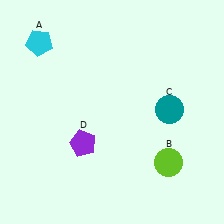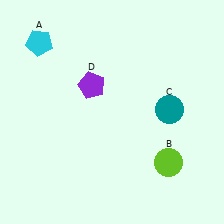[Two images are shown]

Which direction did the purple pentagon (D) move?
The purple pentagon (D) moved up.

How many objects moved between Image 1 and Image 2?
1 object moved between the two images.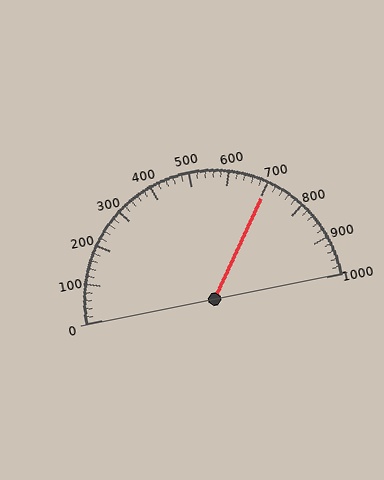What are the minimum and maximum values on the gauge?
The gauge ranges from 0 to 1000.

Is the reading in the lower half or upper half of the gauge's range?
The reading is in the upper half of the range (0 to 1000).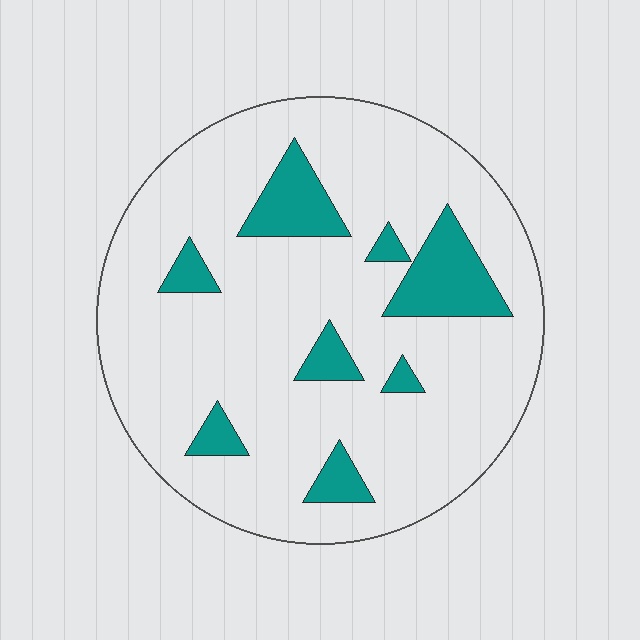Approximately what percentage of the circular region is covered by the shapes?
Approximately 15%.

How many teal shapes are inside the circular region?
8.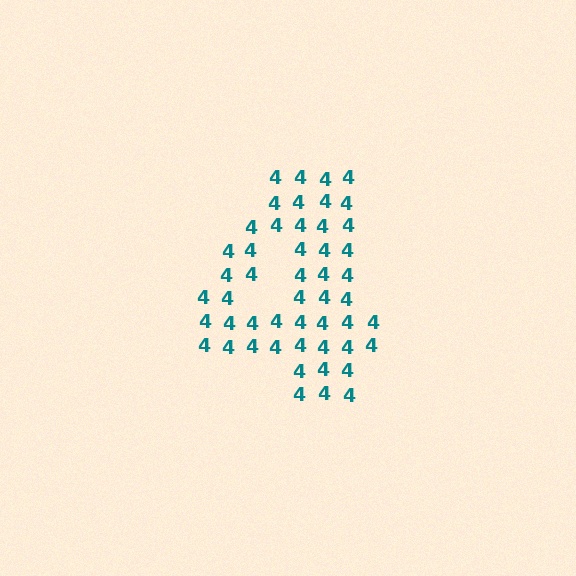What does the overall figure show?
The overall figure shows the digit 4.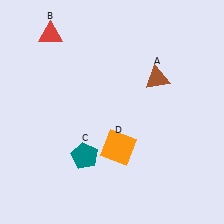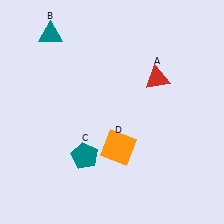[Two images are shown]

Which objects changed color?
A changed from brown to red. B changed from red to teal.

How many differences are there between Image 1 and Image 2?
There are 2 differences between the two images.